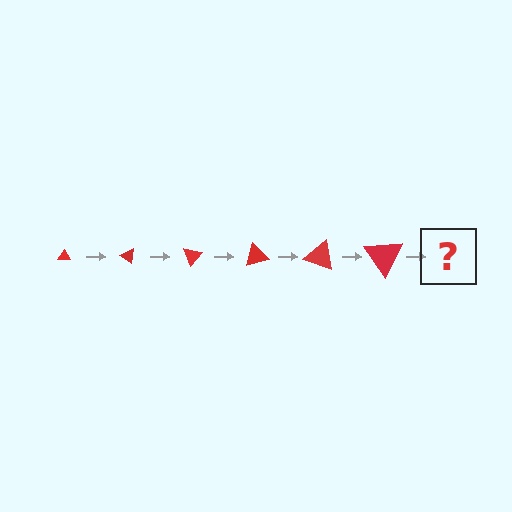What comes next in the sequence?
The next element should be a triangle, larger than the previous one and rotated 210 degrees from the start.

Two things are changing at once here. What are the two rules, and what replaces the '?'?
The two rules are that the triangle grows larger each step and it rotates 35 degrees each step. The '?' should be a triangle, larger than the previous one and rotated 210 degrees from the start.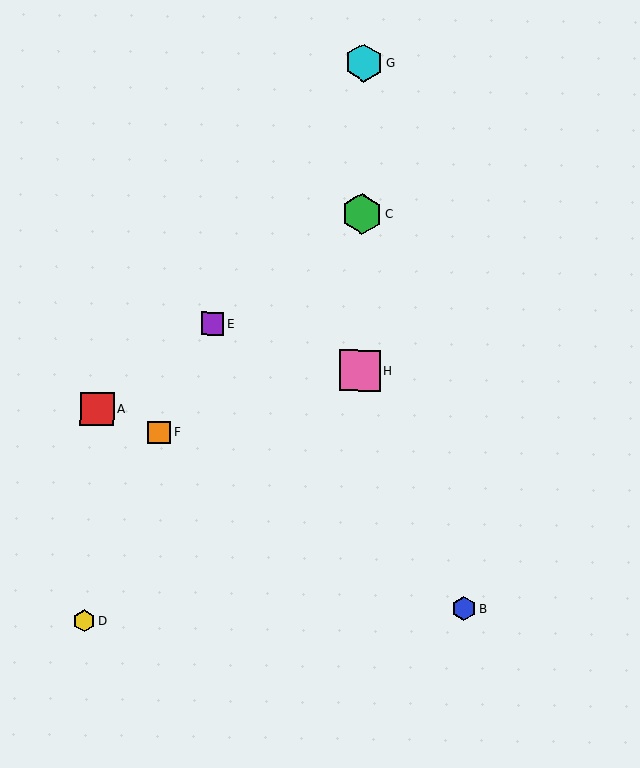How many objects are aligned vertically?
3 objects (C, G, H) are aligned vertically.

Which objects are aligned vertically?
Objects C, G, H are aligned vertically.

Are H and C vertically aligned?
Yes, both are at x≈360.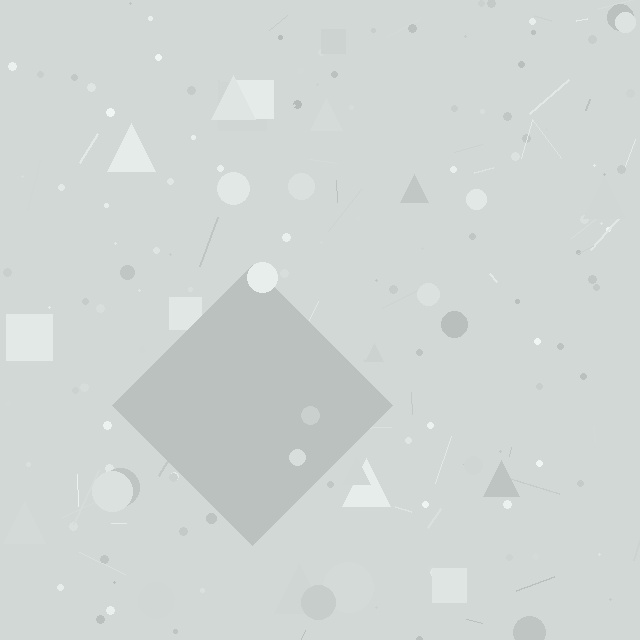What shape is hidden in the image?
A diamond is hidden in the image.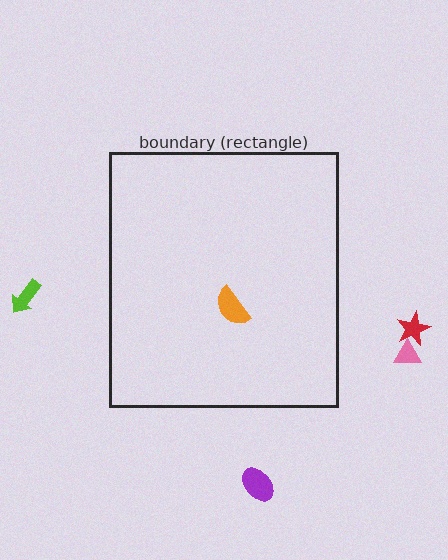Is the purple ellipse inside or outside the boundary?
Outside.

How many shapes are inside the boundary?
1 inside, 4 outside.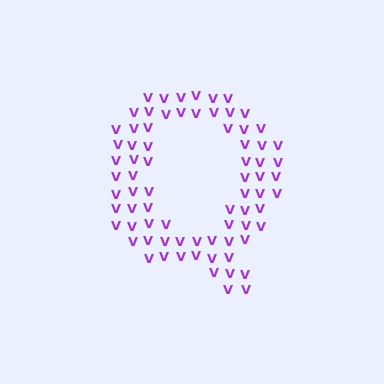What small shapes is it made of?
It is made of small letter V's.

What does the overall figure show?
The overall figure shows the letter Q.